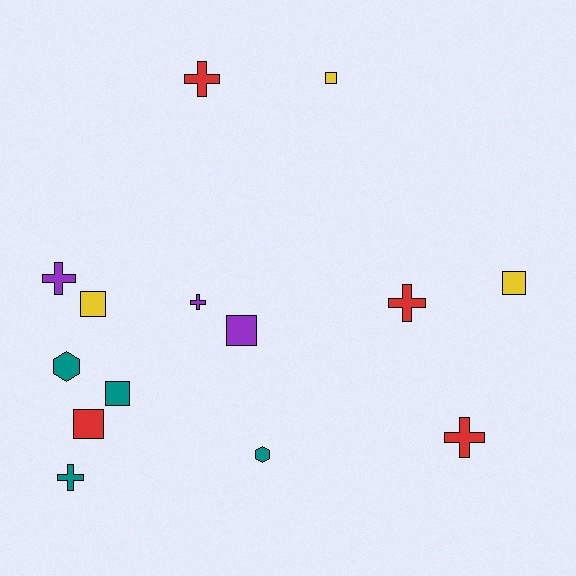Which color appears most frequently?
Teal, with 4 objects.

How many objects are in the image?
There are 14 objects.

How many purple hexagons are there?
There are no purple hexagons.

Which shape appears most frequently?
Cross, with 6 objects.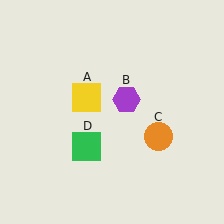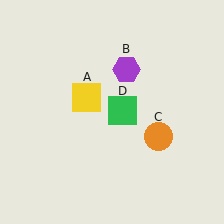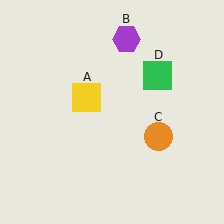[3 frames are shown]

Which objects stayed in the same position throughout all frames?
Yellow square (object A) and orange circle (object C) remained stationary.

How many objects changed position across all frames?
2 objects changed position: purple hexagon (object B), green square (object D).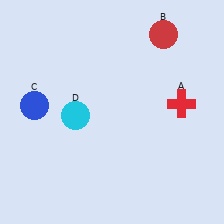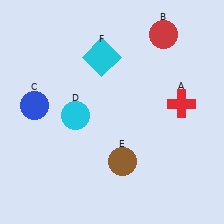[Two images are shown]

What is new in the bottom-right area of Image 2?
A brown circle (E) was added in the bottom-right area of Image 2.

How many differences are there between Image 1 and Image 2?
There are 2 differences between the two images.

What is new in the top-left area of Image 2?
A cyan square (F) was added in the top-left area of Image 2.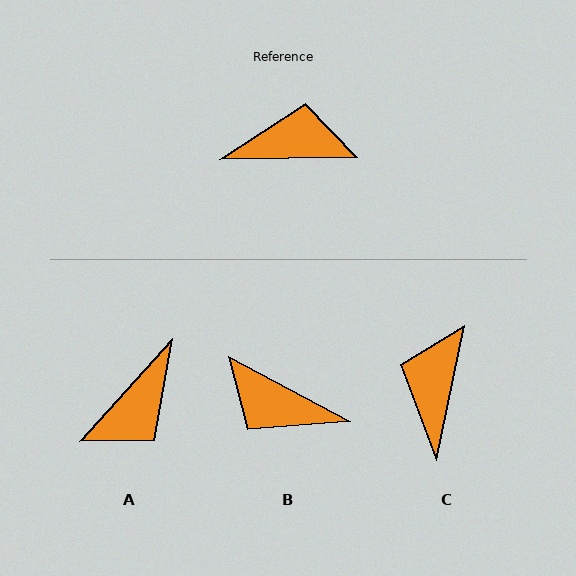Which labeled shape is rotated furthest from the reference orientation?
B, about 151 degrees away.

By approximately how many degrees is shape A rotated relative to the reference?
Approximately 133 degrees clockwise.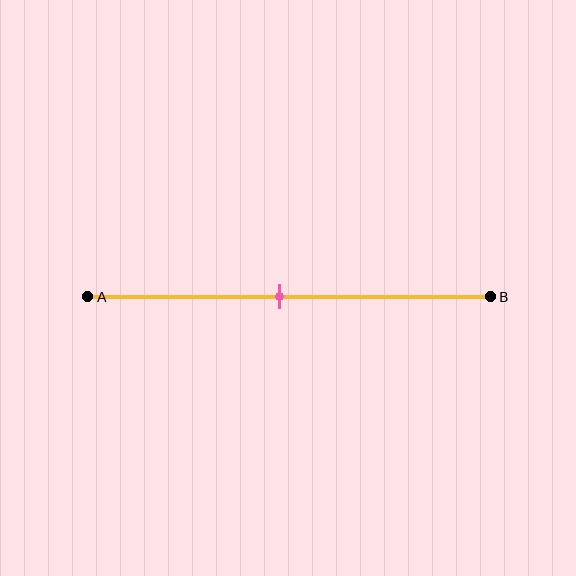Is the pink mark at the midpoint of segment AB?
Yes, the mark is approximately at the midpoint.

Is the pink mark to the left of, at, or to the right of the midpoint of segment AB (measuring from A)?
The pink mark is approximately at the midpoint of segment AB.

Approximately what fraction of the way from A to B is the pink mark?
The pink mark is approximately 50% of the way from A to B.